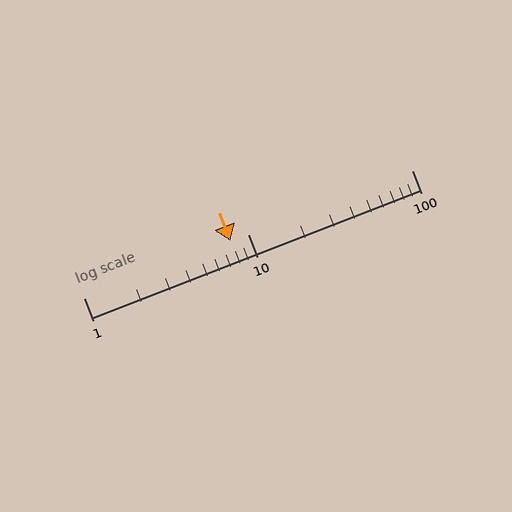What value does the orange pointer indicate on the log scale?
The pointer indicates approximately 7.8.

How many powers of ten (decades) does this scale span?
The scale spans 2 decades, from 1 to 100.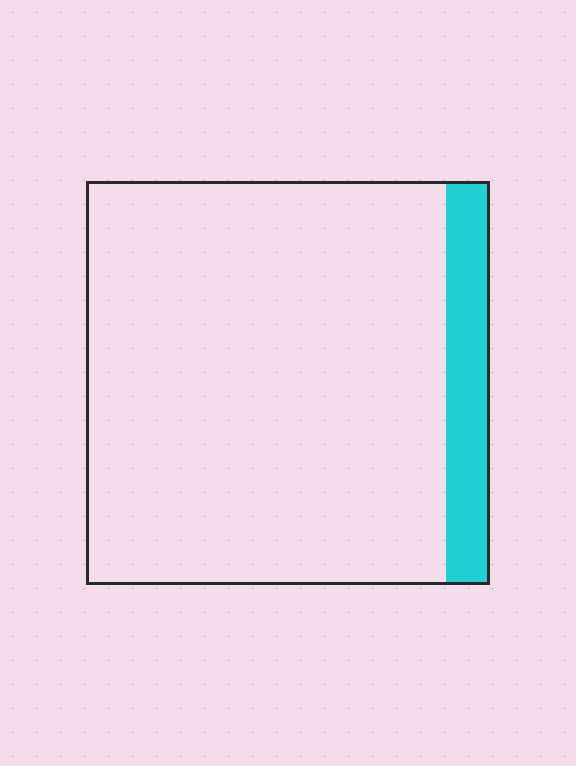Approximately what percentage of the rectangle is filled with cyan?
Approximately 10%.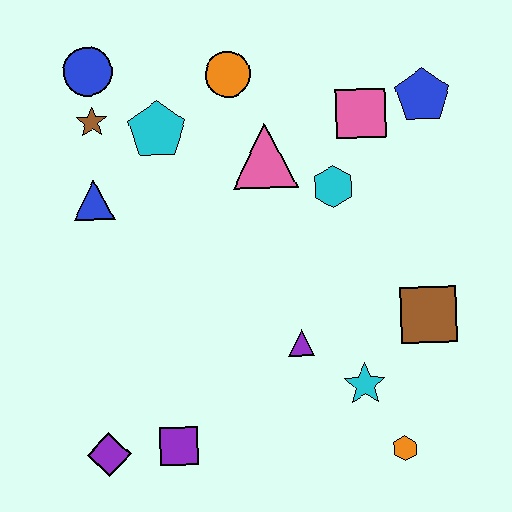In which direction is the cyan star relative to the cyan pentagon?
The cyan star is below the cyan pentagon.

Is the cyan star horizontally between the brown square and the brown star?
Yes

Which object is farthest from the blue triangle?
The orange hexagon is farthest from the blue triangle.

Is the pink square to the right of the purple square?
Yes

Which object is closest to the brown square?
The cyan star is closest to the brown square.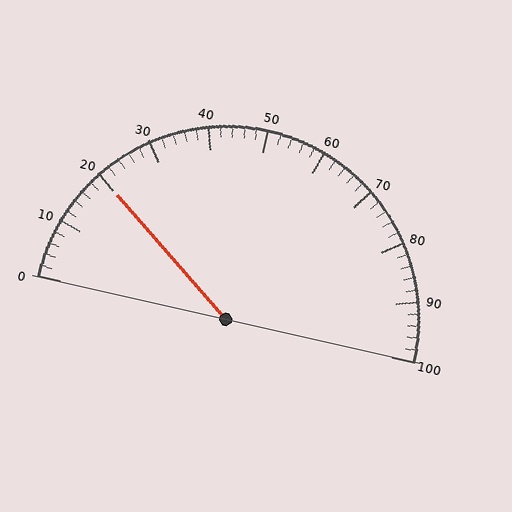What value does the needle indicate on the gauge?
The needle indicates approximately 20.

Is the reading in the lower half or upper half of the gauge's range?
The reading is in the lower half of the range (0 to 100).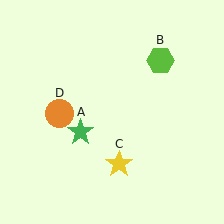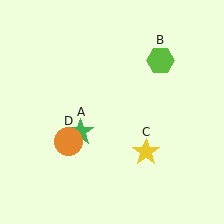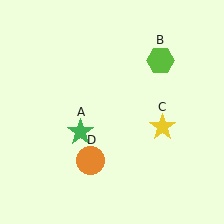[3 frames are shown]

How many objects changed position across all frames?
2 objects changed position: yellow star (object C), orange circle (object D).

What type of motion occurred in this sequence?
The yellow star (object C), orange circle (object D) rotated counterclockwise around the center of the scene.